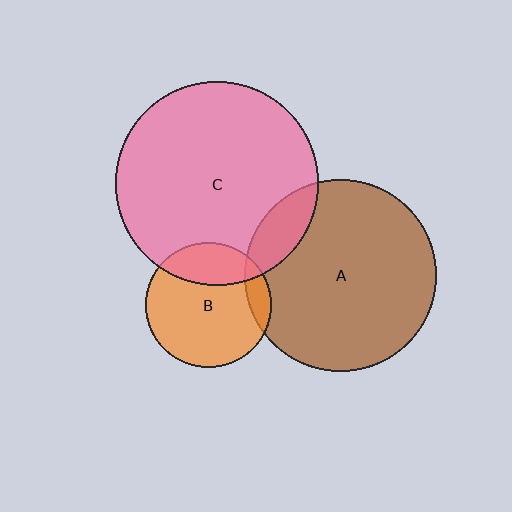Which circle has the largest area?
Circle C (pink).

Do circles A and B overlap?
Yes.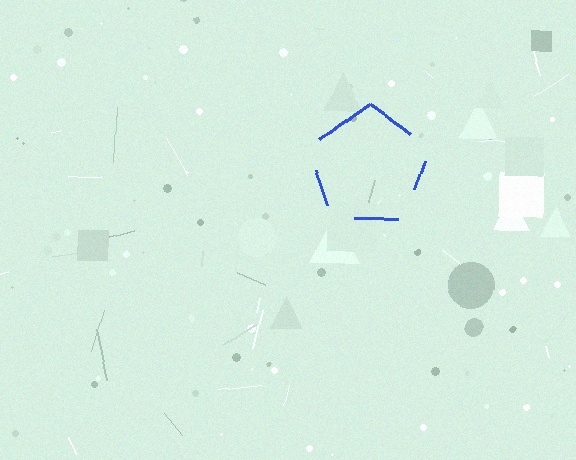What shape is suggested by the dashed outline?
The dashed outline suggests a pentagon.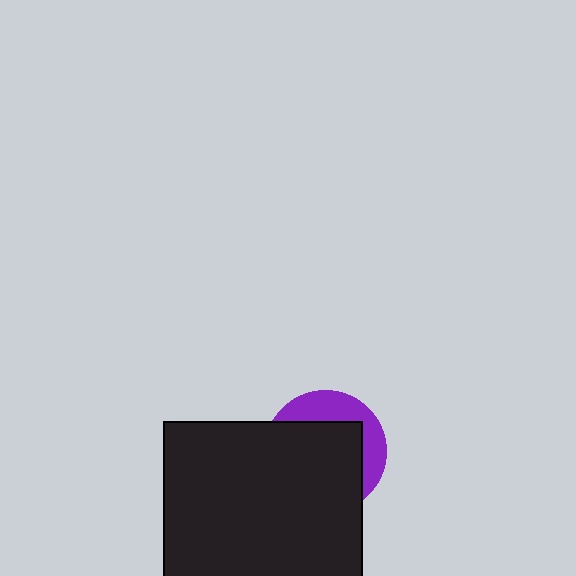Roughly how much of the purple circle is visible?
A small part of it is visible (roughly 32%).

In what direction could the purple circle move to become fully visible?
The purple circle could move toward the upper-right. That would shift it out from behind the black square entirely.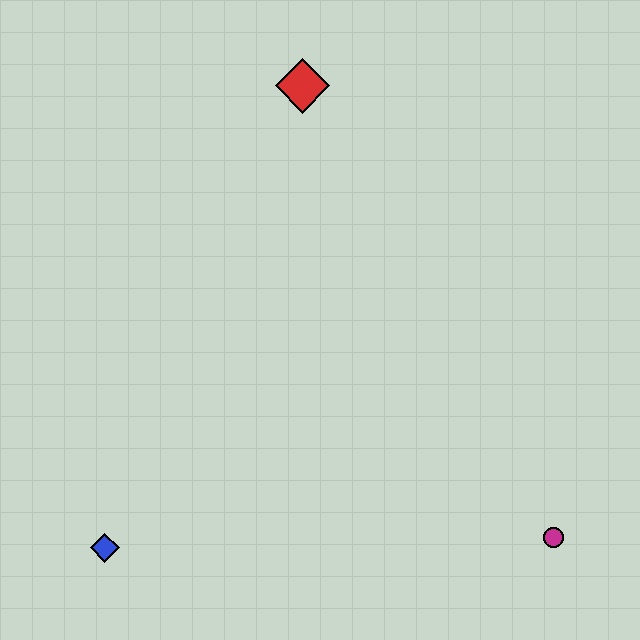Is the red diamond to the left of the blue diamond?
No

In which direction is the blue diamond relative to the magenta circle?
The blue diamond is to the left of the magenta circle.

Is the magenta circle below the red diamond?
Yes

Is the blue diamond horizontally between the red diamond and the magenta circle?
No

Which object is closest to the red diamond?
The blue diamond is closest to the red diamond.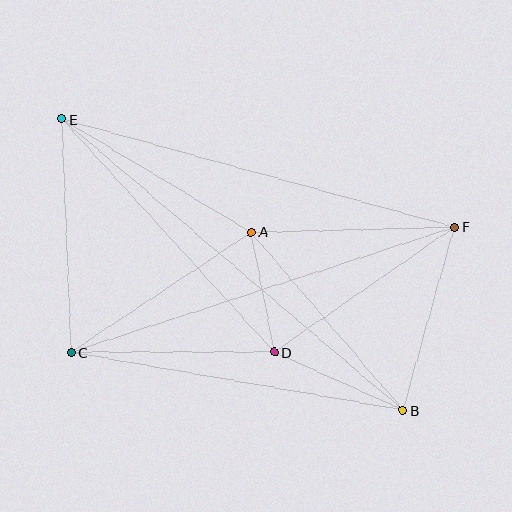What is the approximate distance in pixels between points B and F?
The distance between B and F is approximately 191 pixels.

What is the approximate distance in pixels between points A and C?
The distance between A and C is approximately 217 pixels.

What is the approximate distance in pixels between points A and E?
The distance between A and E is approximately 220 pixels.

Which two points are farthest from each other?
Points B and E are farthest from each other.